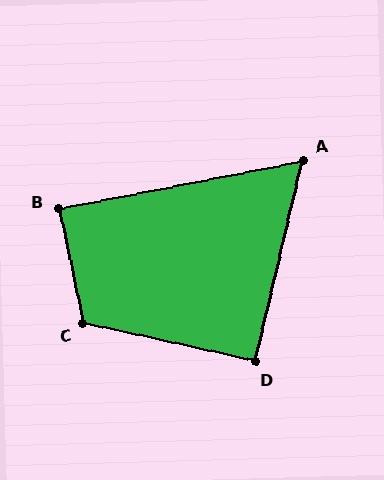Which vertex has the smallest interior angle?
A, at approximately 66 degrees.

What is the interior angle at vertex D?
Approximately 91 degrees (approximately right).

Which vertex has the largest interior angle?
C, at approximately 114 degrees.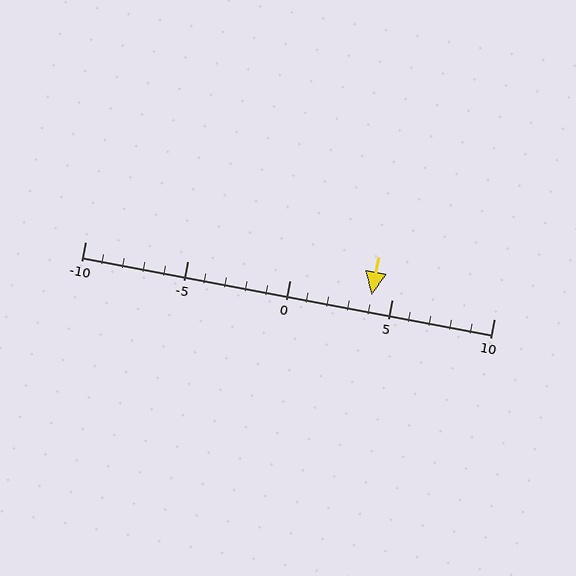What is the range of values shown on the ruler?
The ruler shows values from -10 to 10.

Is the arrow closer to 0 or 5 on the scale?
The arrow is closer to 5.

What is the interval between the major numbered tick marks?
The major tick marks are spaced 5 units apart.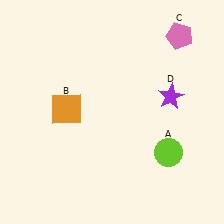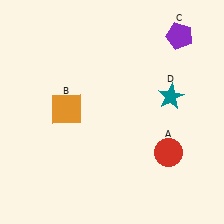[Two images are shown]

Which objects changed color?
A changed from lime to red. C changed from pink to purple. D changed from purple to teal.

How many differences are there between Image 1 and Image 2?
There are 3 differences between the two images.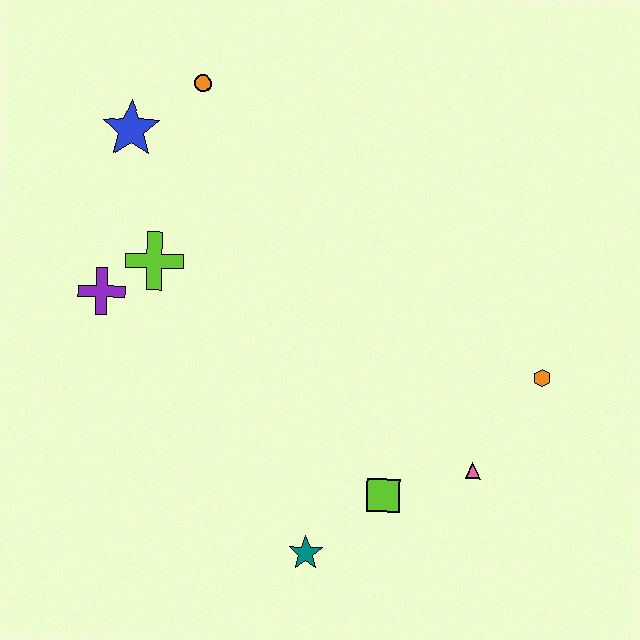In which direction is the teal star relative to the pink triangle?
The teal star is to the left of the pink triangle.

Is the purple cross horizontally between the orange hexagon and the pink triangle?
No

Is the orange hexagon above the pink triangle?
Yes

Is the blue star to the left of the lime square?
Yes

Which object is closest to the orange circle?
The blue star is closest to the orange circle.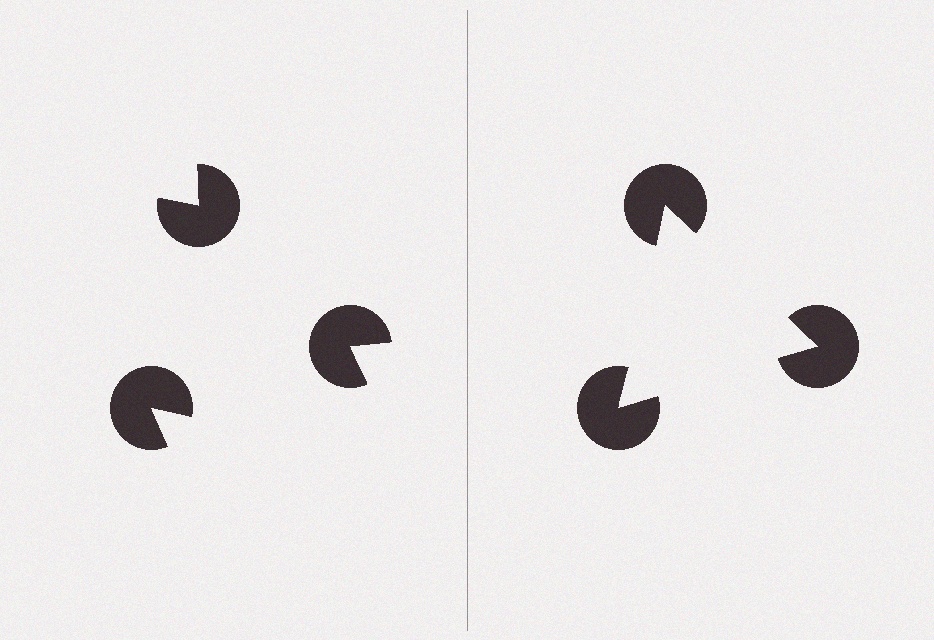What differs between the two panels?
The pac-man discs are positioned identically on both sides; only the wedge orientations differ. On the right they align to a triangle; on the left they are misaligned.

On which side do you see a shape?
An illusory triangle appears on the right side. On the left side the wedge cuts are rotated, so no coherent shape forms.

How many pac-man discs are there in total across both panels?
6 — 3 on each side.